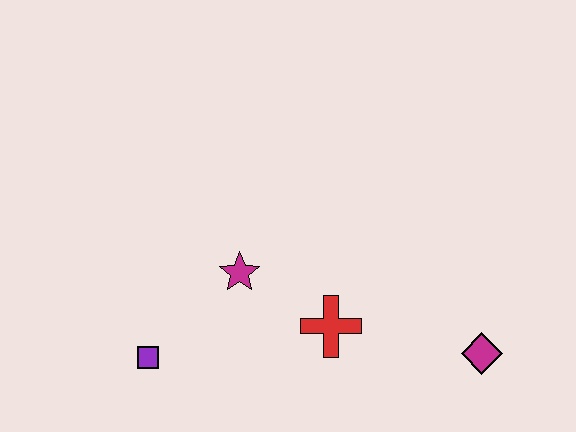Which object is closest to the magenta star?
The red cross is closest to the magenta star.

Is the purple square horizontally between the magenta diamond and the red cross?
No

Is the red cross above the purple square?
Yes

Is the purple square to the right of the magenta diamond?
No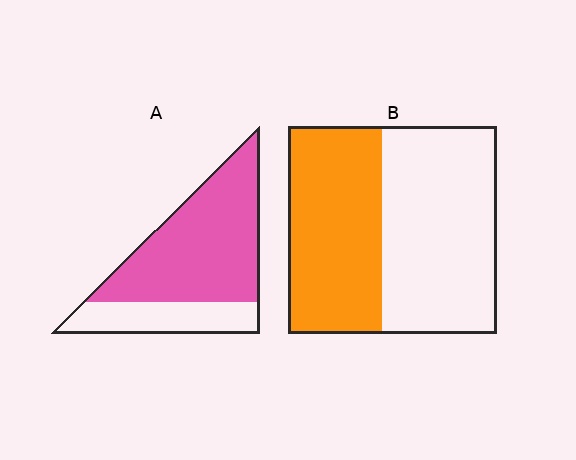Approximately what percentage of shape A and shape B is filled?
A is approximately 70% and B is approximately 45%.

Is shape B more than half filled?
No.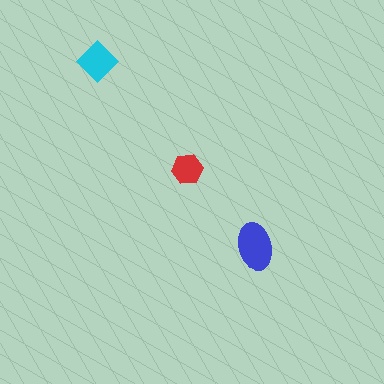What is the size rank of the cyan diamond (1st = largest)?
2nd.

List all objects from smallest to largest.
The red hexagon, the cyan diamond, the blue ellipse.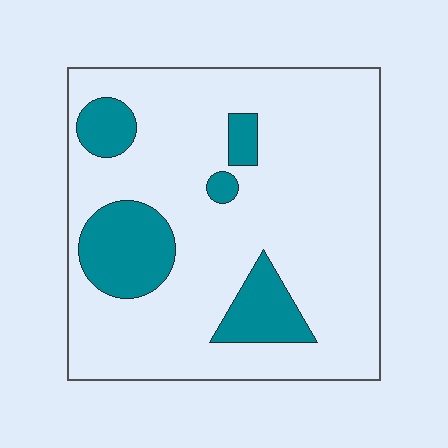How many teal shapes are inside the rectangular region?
5.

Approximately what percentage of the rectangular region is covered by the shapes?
Approximately 20%.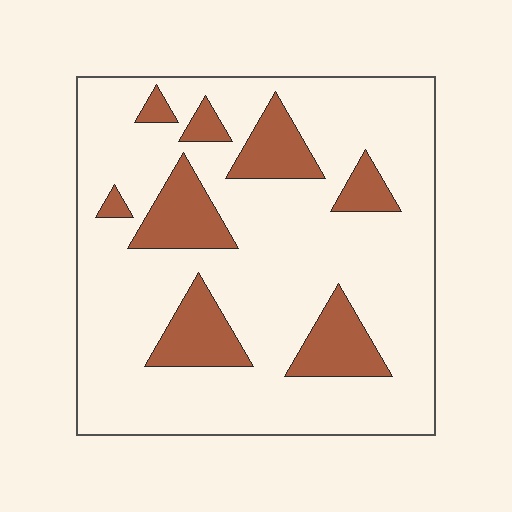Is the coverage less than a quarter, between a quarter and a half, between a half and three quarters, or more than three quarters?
Less than a quarter.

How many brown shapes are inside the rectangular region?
8.